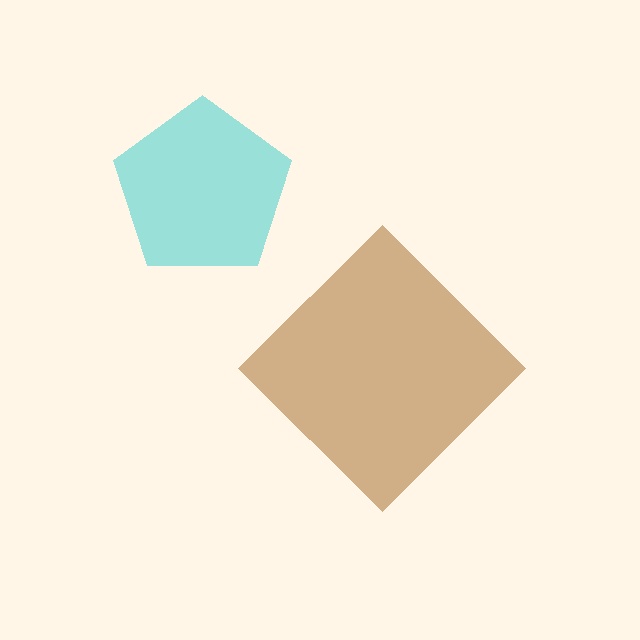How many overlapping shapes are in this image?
There are 2 overlapping shapes in the image.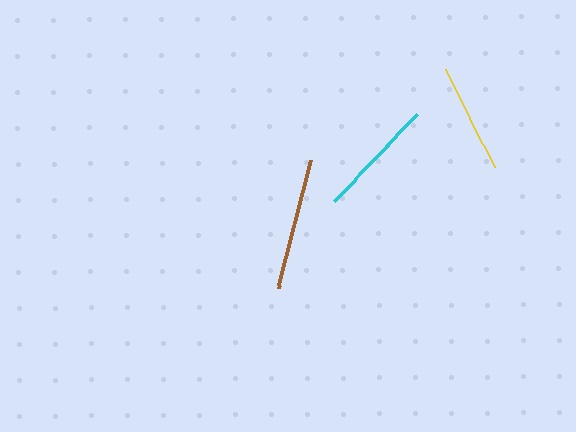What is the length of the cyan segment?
The cyan segment is approximately 120 pixels long.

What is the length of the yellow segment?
The yellow segment is approximately 108 pixels long.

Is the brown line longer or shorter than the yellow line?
The brown line is longer than the yellow line.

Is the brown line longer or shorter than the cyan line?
The brown line is longer than the cyan line.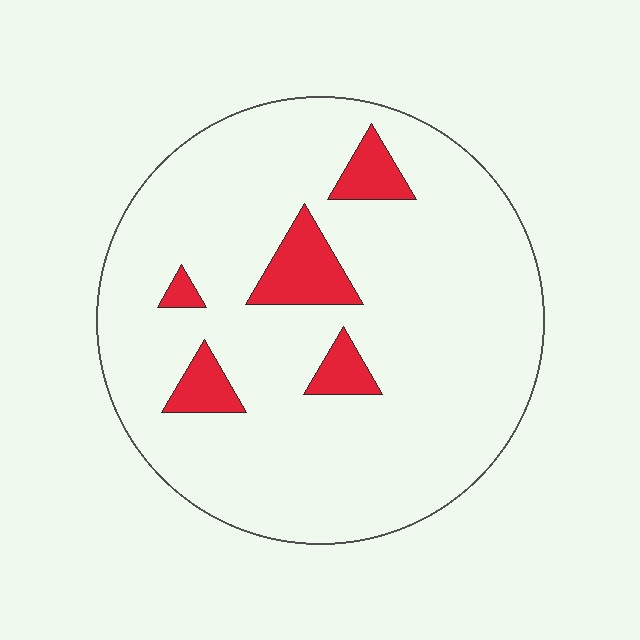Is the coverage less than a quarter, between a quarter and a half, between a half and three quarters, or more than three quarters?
Less than a quarter.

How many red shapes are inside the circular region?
5.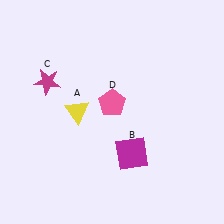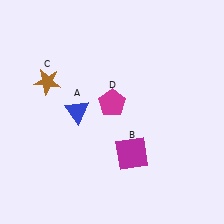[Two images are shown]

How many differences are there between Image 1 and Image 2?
There are 3 differences between the two images.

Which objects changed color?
A changed from yellow to blue. C changed from magenta to brown. D changed from pink to magenta.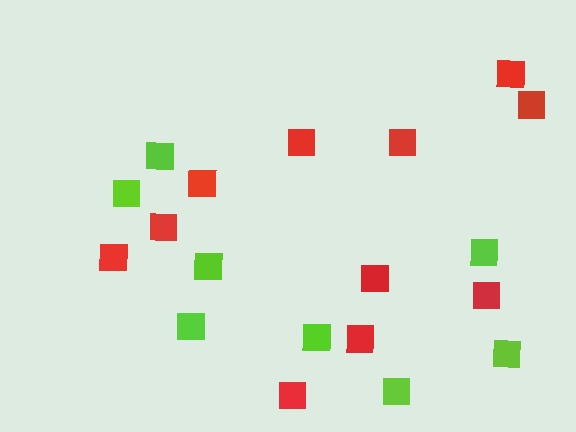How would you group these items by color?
There are 2 groups: one group of red squares (11) and one group of lime squares (8).